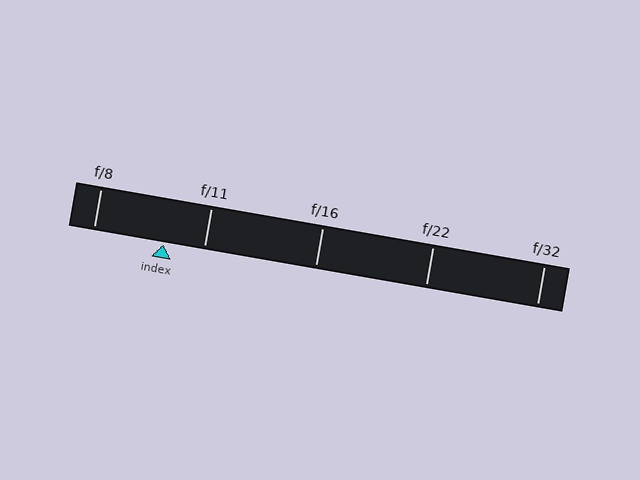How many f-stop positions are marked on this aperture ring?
There are 5 f-stop positions marked.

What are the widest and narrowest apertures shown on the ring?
The widest aperture shown is f/8 and the narrowest is f/32.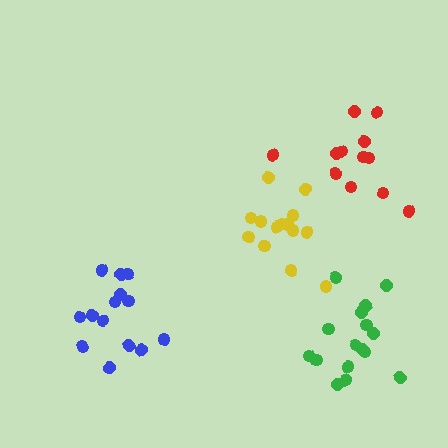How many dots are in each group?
Group 1: 14 dots, Group 2: 12 dots, Group 3: 16 dots, Group 4: 14 dots (56 total).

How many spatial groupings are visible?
There are 4 spatial groupings.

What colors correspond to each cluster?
The clusters are colored: yellow, red, green, blue.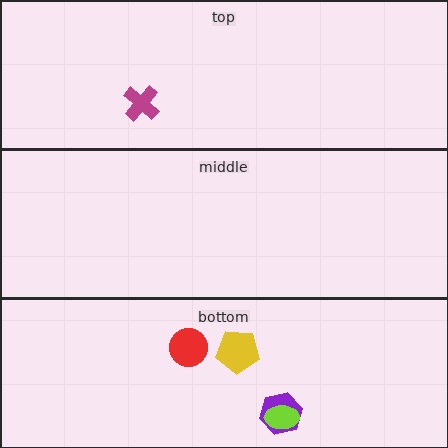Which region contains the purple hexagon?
The bottom region.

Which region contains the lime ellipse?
The bottom region.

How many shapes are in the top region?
1.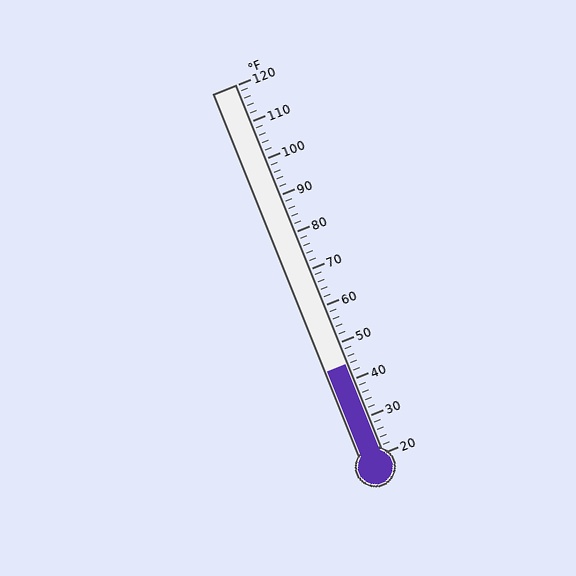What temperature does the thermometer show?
The thermometer shows approximately 44°F.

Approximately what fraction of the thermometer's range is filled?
The thermometer is filled to approximately 25% of its range.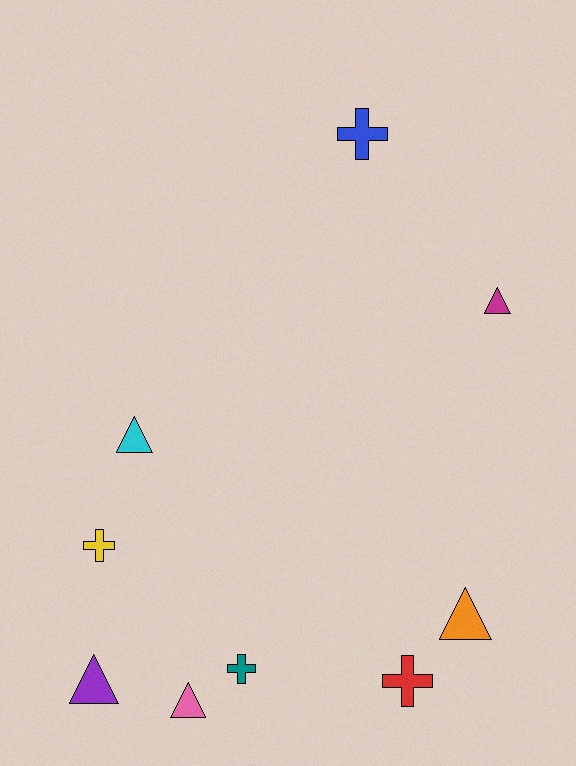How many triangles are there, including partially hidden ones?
There are 5 triangles.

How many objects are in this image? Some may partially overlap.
There are 9 objects.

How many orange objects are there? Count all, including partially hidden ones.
There is 1 orange object.